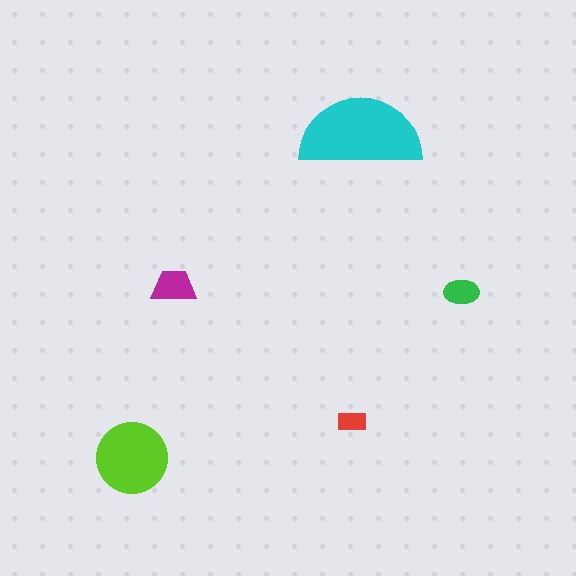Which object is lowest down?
The lime circle is bottommost.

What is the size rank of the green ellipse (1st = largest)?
4th.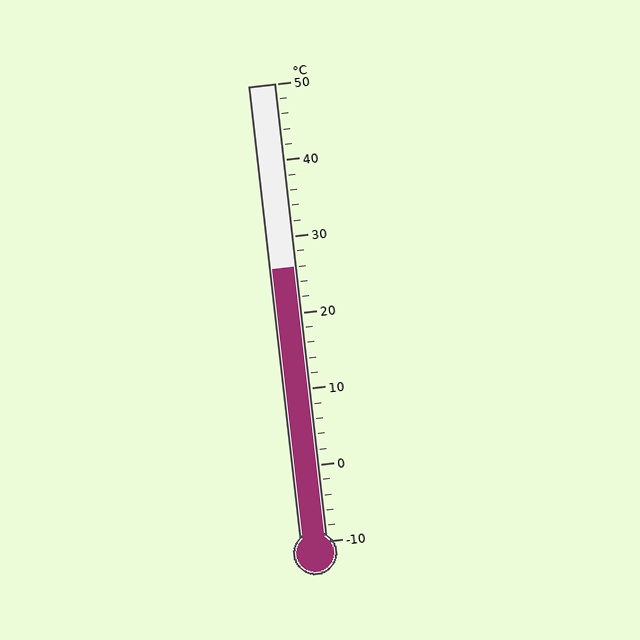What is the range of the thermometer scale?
The thermometer scale ranges from -10°C to 50°C.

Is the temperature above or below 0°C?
The temperature is above 0°C.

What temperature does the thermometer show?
The thermometer shows approximately 26°C.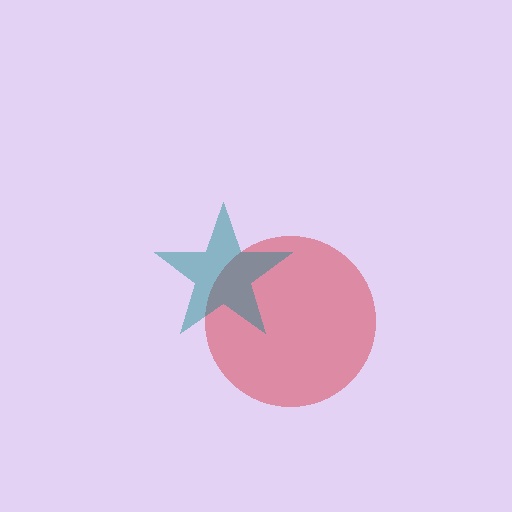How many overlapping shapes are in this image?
There are 2 overlapping shapes in the image.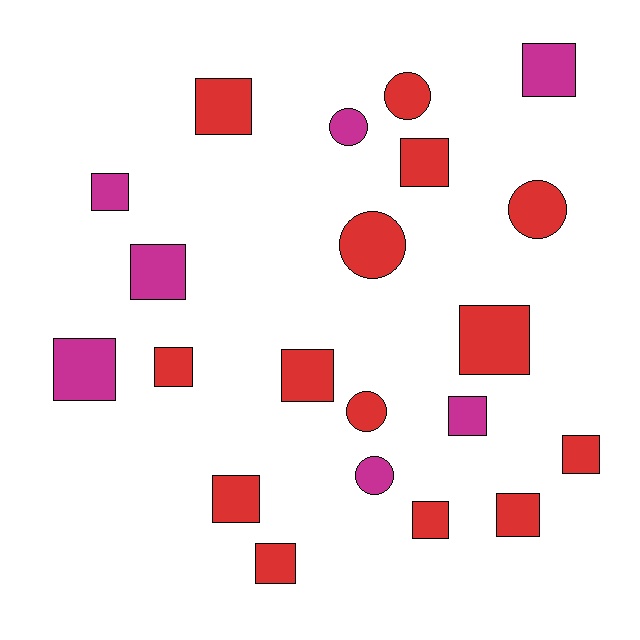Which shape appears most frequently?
Square, with 15 objects.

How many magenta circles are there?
There are 2 magenta circles.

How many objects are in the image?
There are 21 objects.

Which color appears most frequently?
Red, with 14 objects.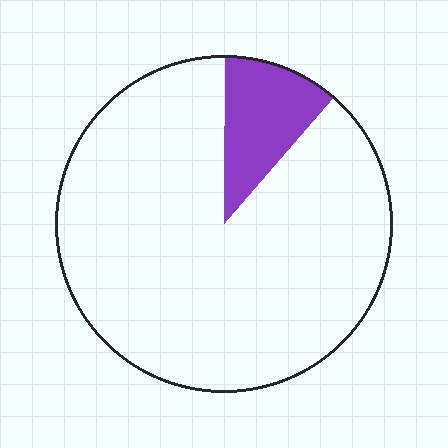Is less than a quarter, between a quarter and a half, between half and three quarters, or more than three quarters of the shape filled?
Less than a quarter.